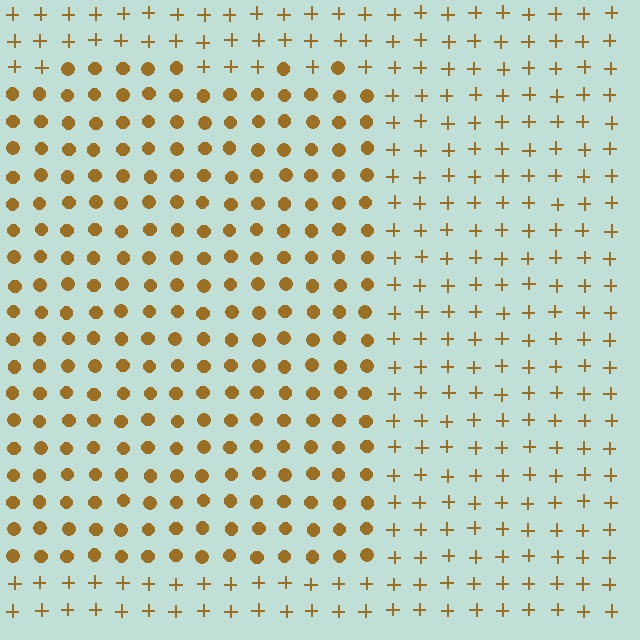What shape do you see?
I see a rectangle.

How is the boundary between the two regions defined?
The boundary is defined by a change in element shape: circles inside vs. plus signs outside. All elements share the same color and spacing.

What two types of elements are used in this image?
The image uses circles inside the rectangle region and plus signs outside it.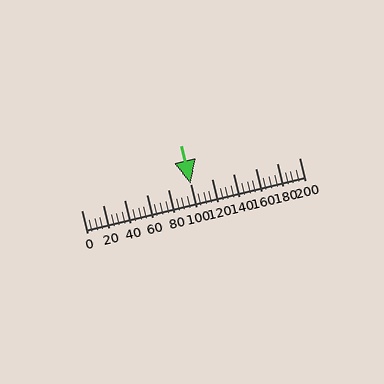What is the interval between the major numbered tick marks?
The major tick marks are spaced 20 units apart.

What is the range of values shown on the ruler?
The ruler shows values from 0 to 200.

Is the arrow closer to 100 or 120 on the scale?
The arrow is closer to 100.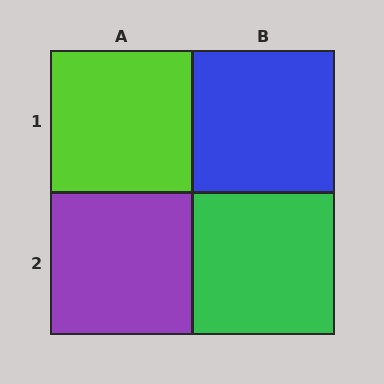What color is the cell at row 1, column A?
Lime.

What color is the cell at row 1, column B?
Blue.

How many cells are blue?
1 cell is blue.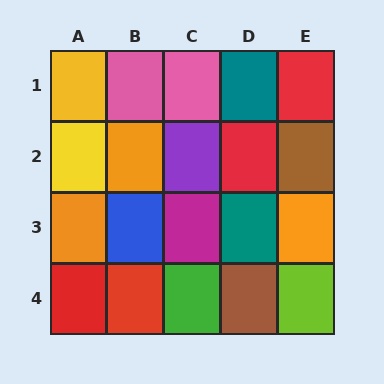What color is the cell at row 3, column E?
Orange.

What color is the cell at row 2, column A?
Yellow.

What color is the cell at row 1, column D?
Teal.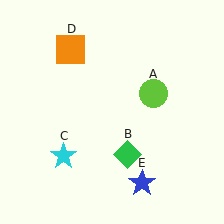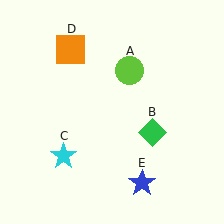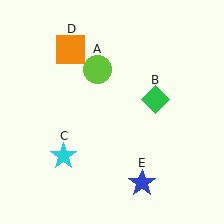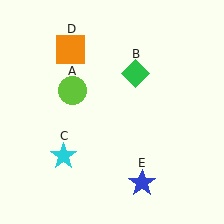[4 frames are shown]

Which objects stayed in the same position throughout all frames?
Cyan star (object C) and orange square (object D) and blue star (object E) remained stationary.